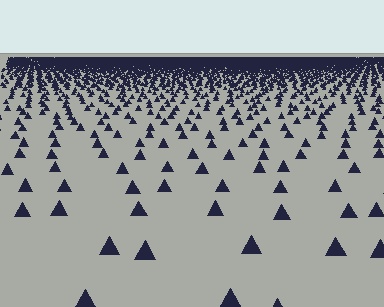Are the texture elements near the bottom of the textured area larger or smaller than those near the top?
Larger. Near the bottom, elements are closer to the viewer and appear at a bigger on-screen size.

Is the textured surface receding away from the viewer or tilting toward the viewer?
The surface is receding away from the viewer. Texture elements get smaller and denser toward the top.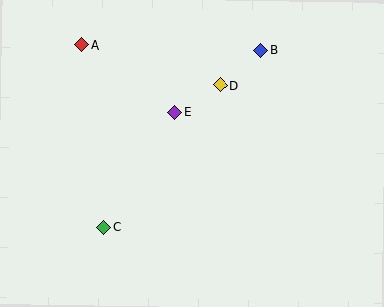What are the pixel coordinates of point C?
Point C is at (104, 227).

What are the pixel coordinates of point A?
Point A is at (81, 45).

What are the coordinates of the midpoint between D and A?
The midpoint between D and A is at (151, 65).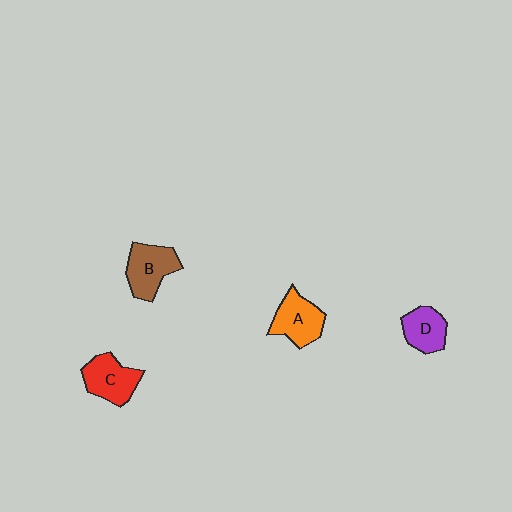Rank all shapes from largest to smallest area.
From largest to smallest: B (brown), A (orange), C (red), D (purple).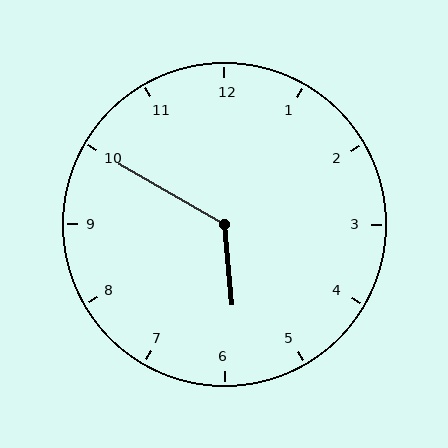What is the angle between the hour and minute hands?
Approximately 125 degrees.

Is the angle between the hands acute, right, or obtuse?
It is obtuse.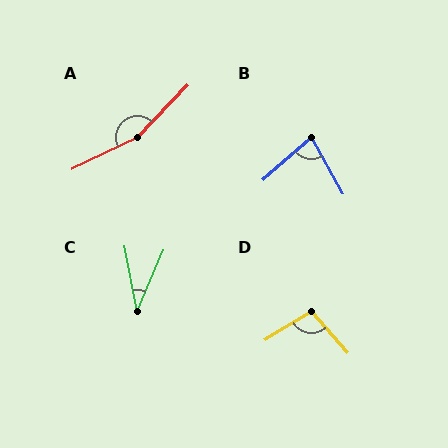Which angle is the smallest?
C, at approximately 35 degrees.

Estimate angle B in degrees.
Approximately 78 degrees.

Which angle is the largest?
A, at approximately 159 degrees.